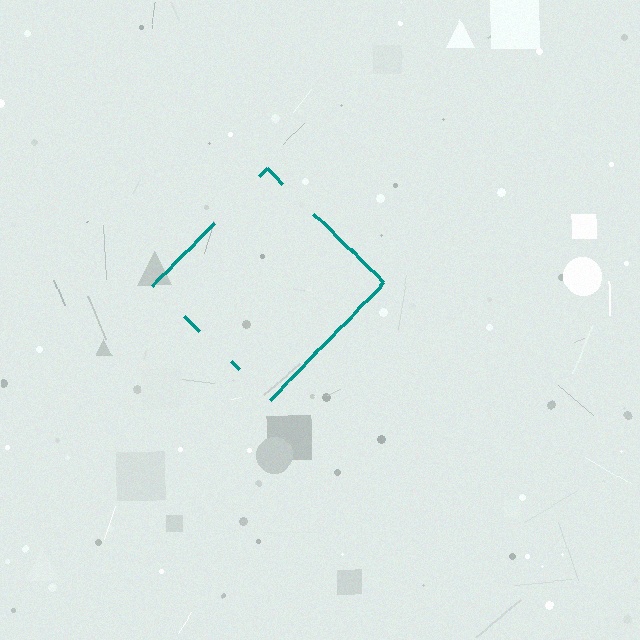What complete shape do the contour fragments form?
The contour fragments form a diamond.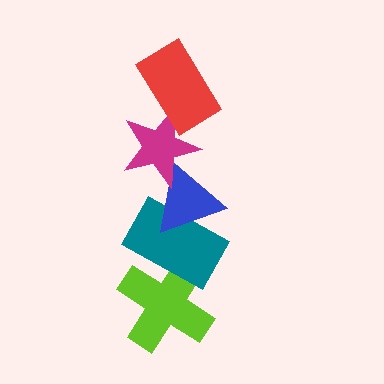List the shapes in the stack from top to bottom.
From top to bottom: the red rectangle, the magenta star, the blue triangle, the teal rectangle, the lime cross.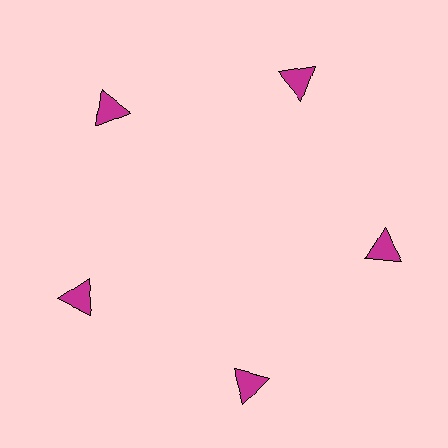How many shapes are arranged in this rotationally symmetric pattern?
There are 5 shapes, arranged in 5 groups of 1.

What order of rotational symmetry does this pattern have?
This pattern has 5-fold rotational symmetry.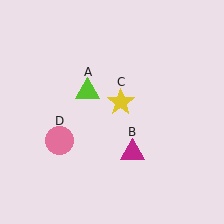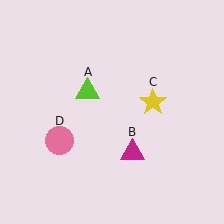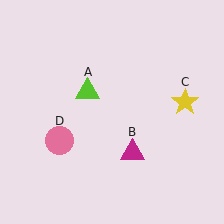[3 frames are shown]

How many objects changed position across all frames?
1 object changed position: yellow star (object C).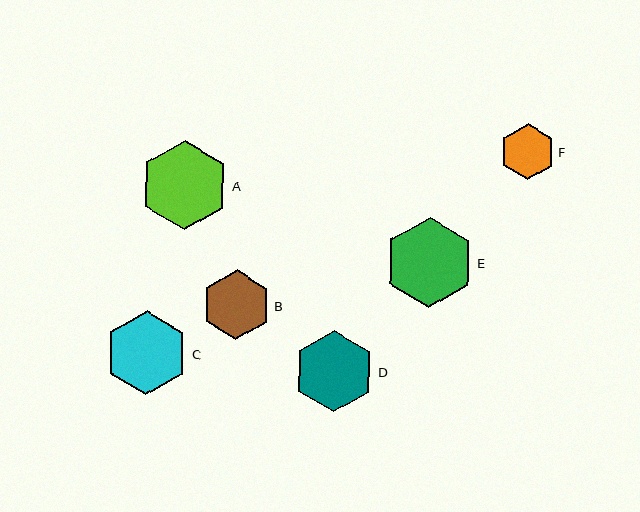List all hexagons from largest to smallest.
From largest to smallest: E, A, C, D, B, F.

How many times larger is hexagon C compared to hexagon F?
Hexagon C is approximately 1.5 times the size of hexagon F.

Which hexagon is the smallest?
Hexagon F is the smallest with a size of approximately 56 pixels.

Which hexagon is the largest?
Hexagon E is the largest with a size of approximately 90 pixels.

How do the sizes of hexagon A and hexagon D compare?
Hexagon A and hexagon D are approximately the same size.